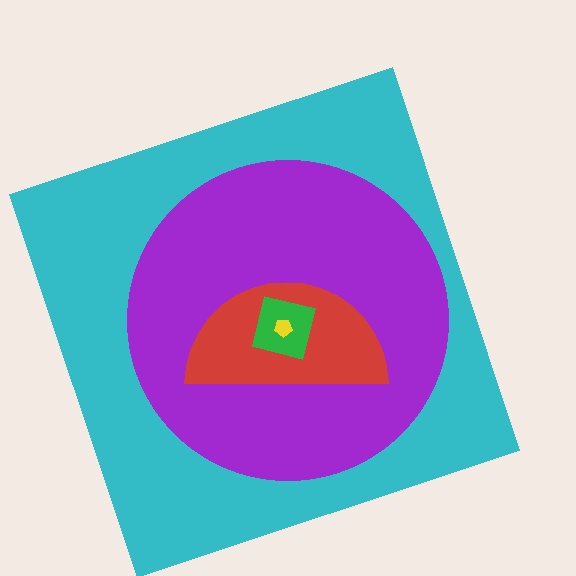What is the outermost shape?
The cyan square.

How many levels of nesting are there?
5.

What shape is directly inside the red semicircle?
The green square.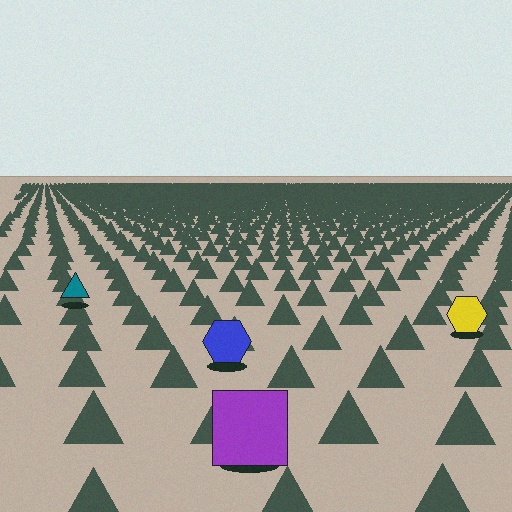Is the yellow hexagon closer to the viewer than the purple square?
No. The purple square is closer — you can tell from the texture gradient: the ground texture is coarser near it.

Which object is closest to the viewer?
The purple square is closest. The texture marks near it are larger and more spread out.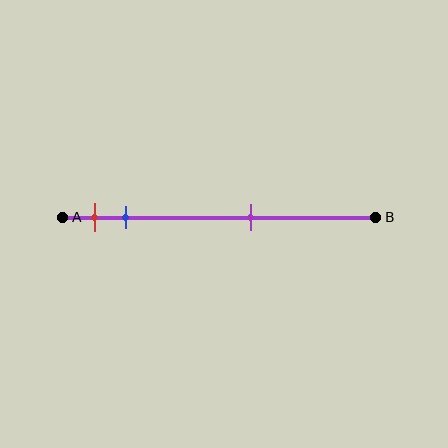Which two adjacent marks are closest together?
The red and blue marks are the closest adjacent pair.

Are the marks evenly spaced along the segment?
No, the marks are not evenly spaced.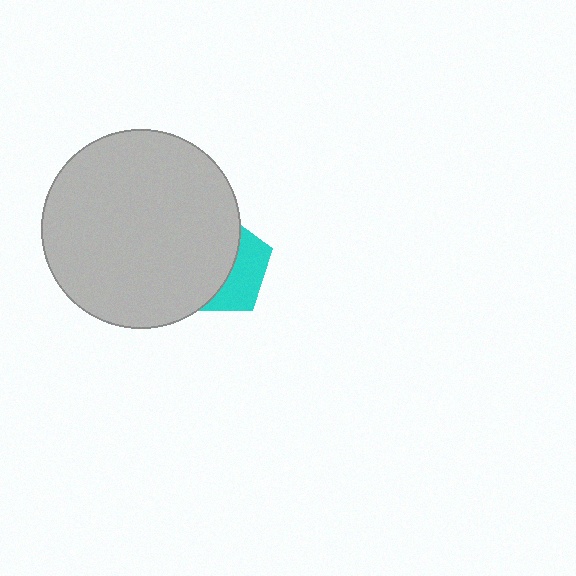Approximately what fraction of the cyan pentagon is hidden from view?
Roughly 63% of the cyan pentagon is hidden behind the light gray circle.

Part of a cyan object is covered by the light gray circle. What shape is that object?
It is a pentagon.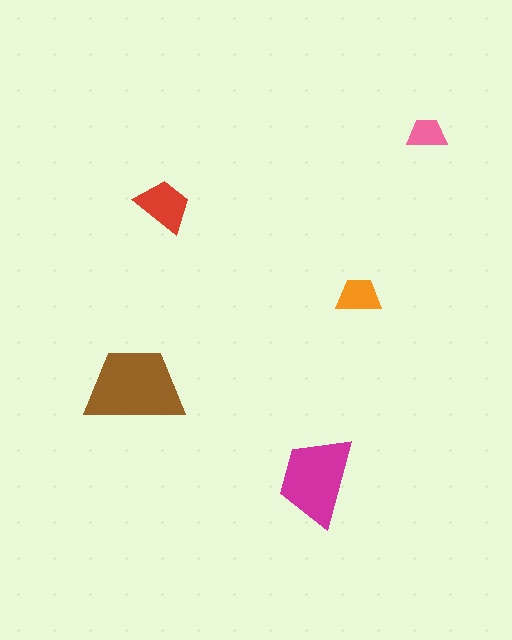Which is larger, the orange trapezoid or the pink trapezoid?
The orange one.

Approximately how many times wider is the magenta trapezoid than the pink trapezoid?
About 2 times wider.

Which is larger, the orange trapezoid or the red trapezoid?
The red one.